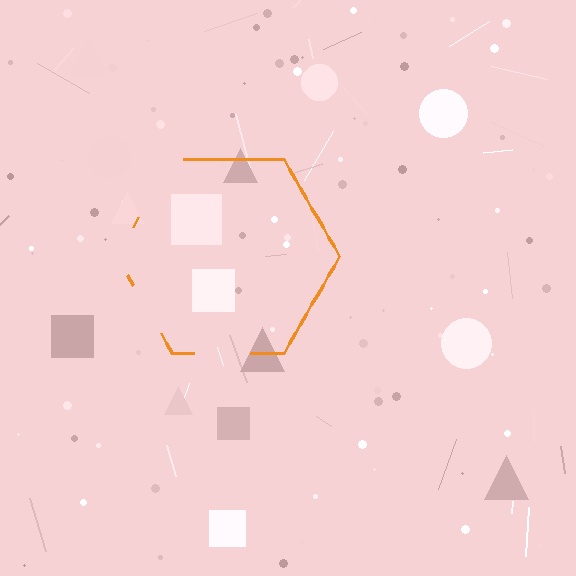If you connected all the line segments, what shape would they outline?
They would outline a hexagon.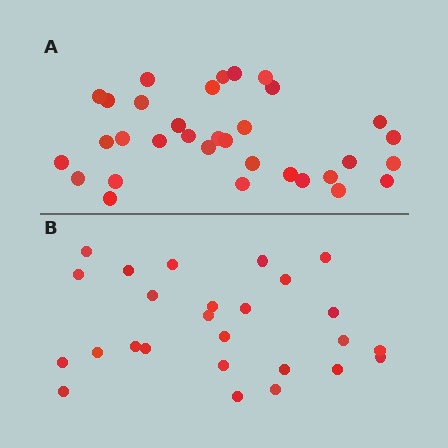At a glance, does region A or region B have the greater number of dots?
Region A (the top region) has more dots.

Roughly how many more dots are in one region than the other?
Region A has roughly 8 or so more dots than region B.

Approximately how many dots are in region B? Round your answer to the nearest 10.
About 30 dots. (The exact count is 26, which rounds to 30.)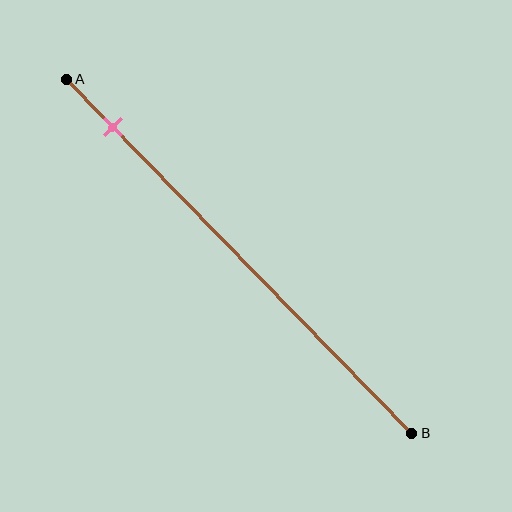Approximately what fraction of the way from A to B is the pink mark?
The pink mark is approximately 15% of the way from A to B.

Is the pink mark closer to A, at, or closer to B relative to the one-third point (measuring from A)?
The pink mark is closer to point A than the one-third point of segment AB.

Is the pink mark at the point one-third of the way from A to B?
No, the mark is at about 15% from A, not at the 33% one-third point.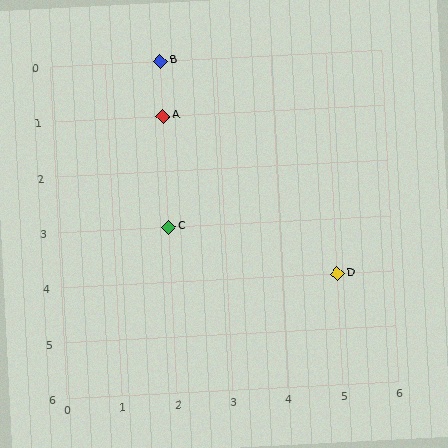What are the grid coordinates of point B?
Point B is at grid coordinates (2, 0).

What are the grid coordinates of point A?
Point A is at grid coordinates (2, 1).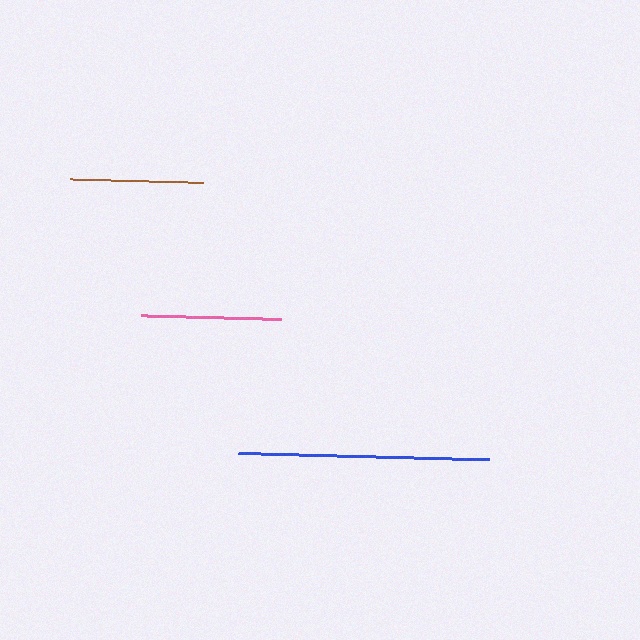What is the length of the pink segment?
The pink segment is approximately 141 pixels long.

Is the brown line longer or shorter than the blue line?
The blue line is longer than the brown line.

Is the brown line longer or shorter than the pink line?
The pink line is longer than the brown line.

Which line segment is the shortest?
The brown line is the shortest at approximately 133 pixels.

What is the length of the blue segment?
The blue segment is approximately 251 pixels long.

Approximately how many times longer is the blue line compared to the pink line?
The blue line is approximately 1.8 times the length of the pink line.